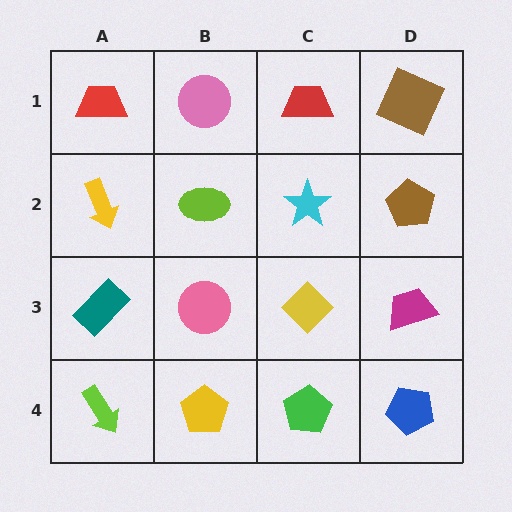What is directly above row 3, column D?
A brown pentagon.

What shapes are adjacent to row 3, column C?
A cyan star (row 2, column C), a green pentagon (row 4, column C), a pink circle (row 3, column B), a magenta trapezoid (row 3, column D).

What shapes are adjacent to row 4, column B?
A pink circle (row 3, column B), a lime arrow (row 4, column A), a green pentagon (row 4, column C).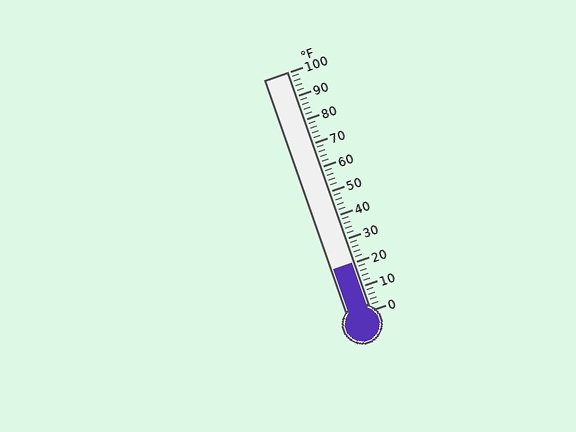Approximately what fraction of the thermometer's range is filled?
The thermometer is filled to approximately 20% of its range.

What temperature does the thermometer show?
The thermometer shows approximately 20°F.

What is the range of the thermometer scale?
The thermometer scale ranges from 0°F to 100°F.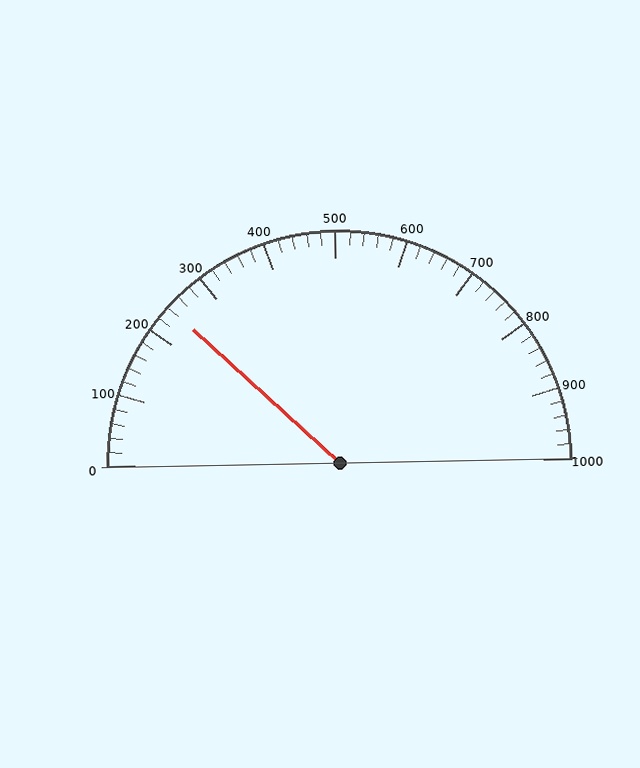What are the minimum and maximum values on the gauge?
The gauge ranges from 0 to 1000.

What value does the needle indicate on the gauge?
The needle indicates approximately 240.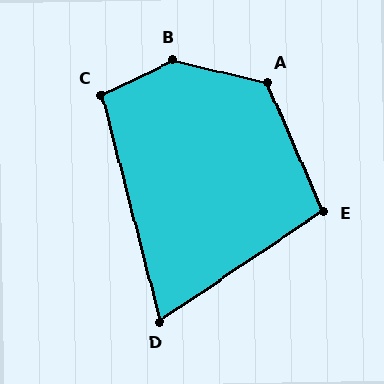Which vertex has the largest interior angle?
B, at approximately 141 degrees.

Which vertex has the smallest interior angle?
D, at approximately 71 degrees.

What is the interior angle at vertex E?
Approximately 100 degrees (obtuse).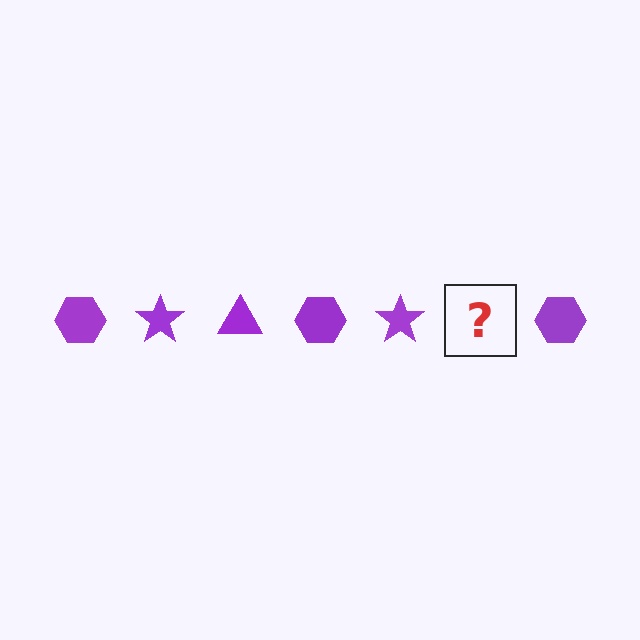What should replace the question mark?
The question mark should be replaced with a purple triangle.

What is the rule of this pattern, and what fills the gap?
The rule is that the pattern cycles through hexagon, star, triangle shapes in purple. The gap should be filled with a purple triangle.